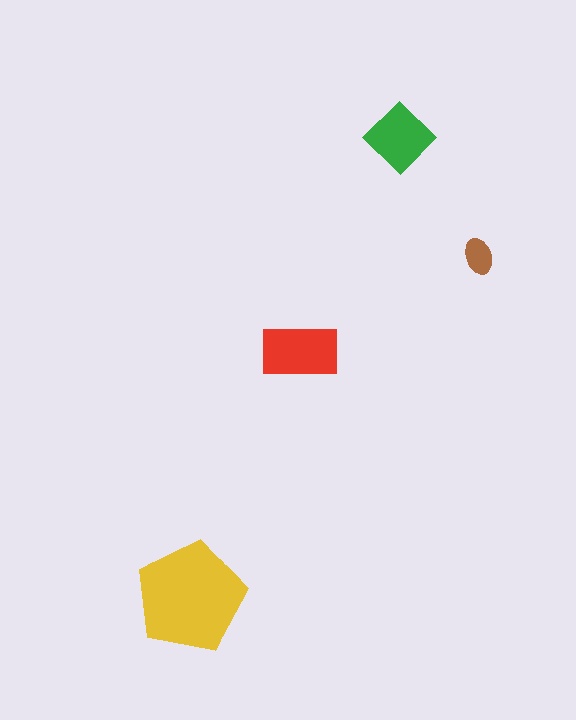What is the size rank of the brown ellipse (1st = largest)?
4th.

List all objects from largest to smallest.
The yellow pentagon, the red rectangle, the green diamond, the brown ellipse.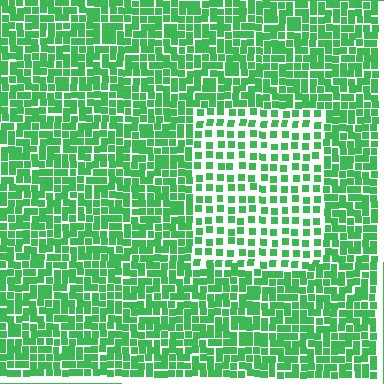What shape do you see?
I see a rectangle.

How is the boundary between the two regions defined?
The boundary is defined by a change in element density (approximately 1.9x ratio). All elements are the same color, size, and shape.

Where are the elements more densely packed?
The elements are more densely packed outside the rectangle boundary.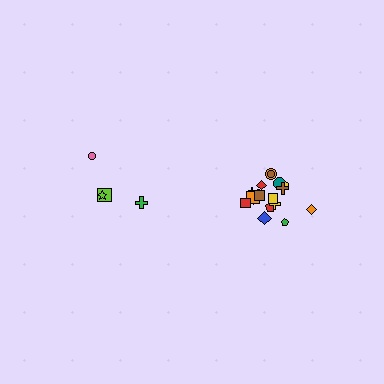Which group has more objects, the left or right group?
The right group.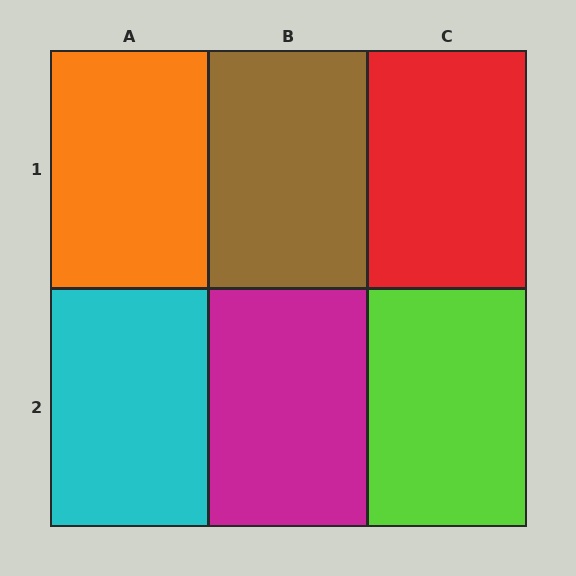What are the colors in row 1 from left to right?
Orange, brown, red.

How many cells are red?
1 cell is red.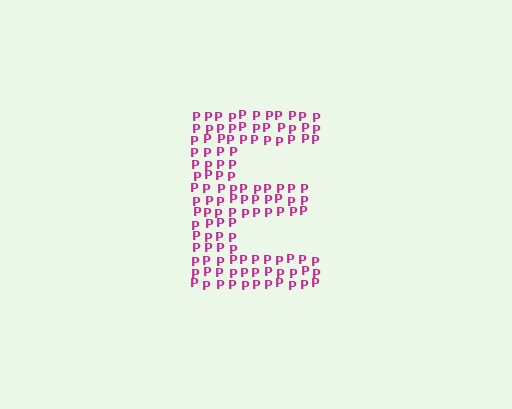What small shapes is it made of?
It is made of small letter P's.